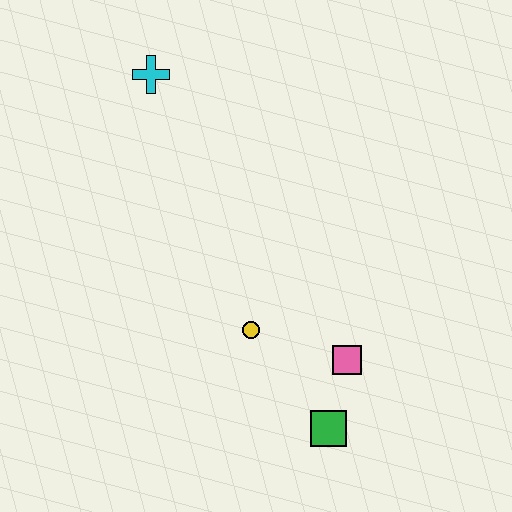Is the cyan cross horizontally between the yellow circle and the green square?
No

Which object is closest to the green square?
The pink square is closest to the green square.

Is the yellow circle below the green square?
No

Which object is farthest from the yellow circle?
The cyan cross is farthest from the yellow circle.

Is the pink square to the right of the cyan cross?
Yes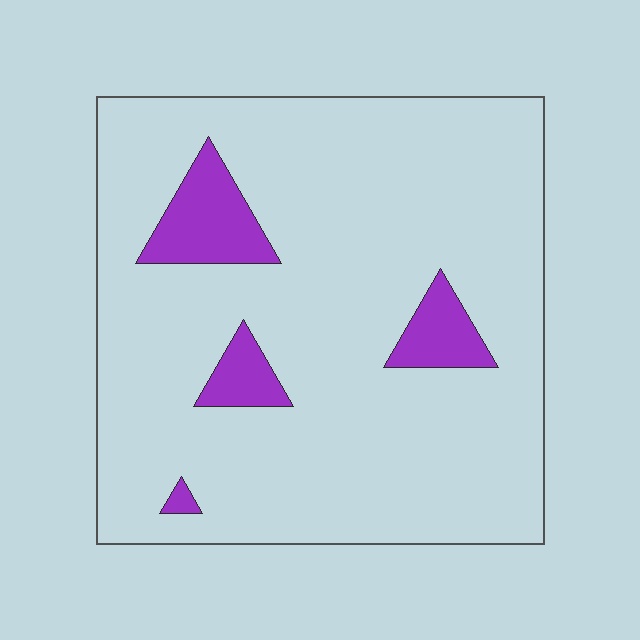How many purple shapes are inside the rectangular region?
4.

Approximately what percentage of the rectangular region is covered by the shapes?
Approximately 10%.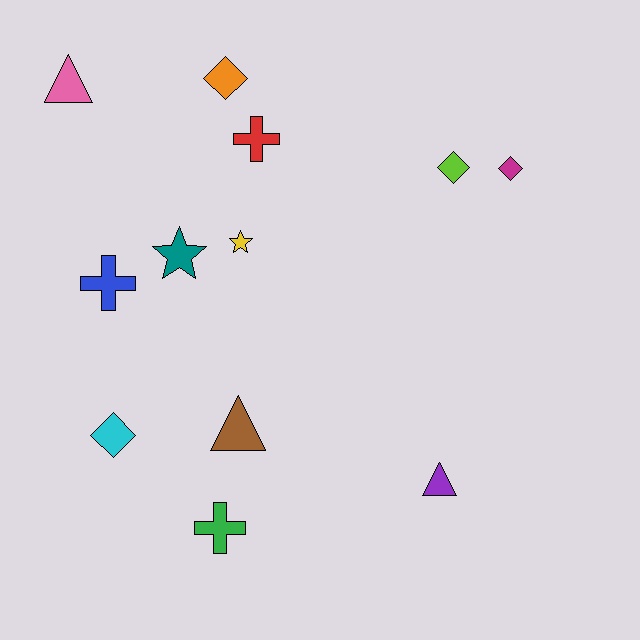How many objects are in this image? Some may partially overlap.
There are 12 objects.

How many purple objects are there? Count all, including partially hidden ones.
There is 1 purple object.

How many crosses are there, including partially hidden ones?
There are 3 crosses.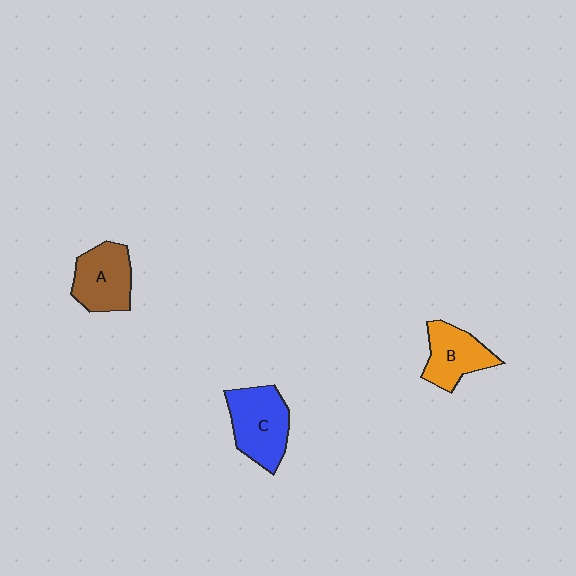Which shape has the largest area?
Shape C (blue).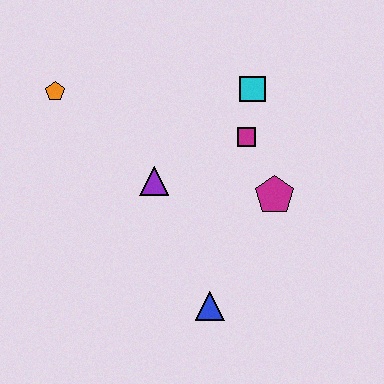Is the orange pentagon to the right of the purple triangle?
No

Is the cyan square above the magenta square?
Yes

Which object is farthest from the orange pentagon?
The blue triangle is farthest from the orange pentagon.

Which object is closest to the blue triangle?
The magenta pentagon is closest to the blue triangle.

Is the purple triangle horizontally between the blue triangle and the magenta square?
No